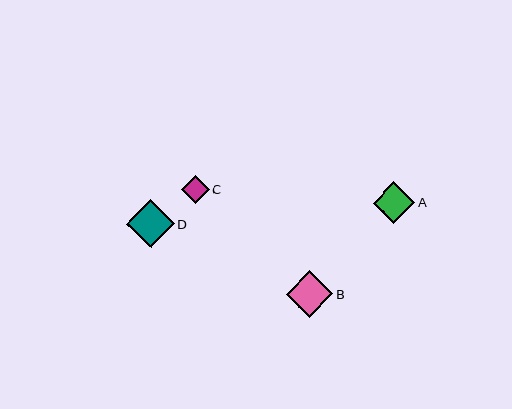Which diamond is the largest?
Diamond D is the largest with a size of approximately 47 pixels.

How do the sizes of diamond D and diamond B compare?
Diamond D and diamond B are approximately the same size.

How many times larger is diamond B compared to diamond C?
Diamond B is approximately 1.7 times the size of diamond C.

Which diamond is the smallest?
Diamond C is the smallest with a size of approximately 28 pixels.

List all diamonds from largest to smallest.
From largest to smallest: D, B, A, C.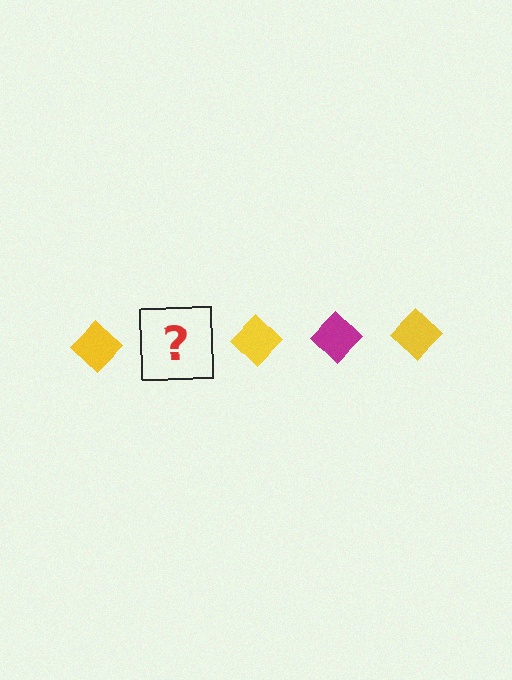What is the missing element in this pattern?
The missing element is a magenta diamond.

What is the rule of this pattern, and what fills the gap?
The rule is that the pattern cycles through yellow, magenta diamonds. The gap should be filled with a magenta diamond.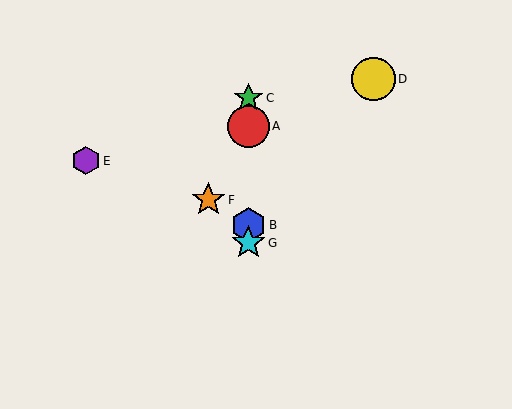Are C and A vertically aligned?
Yes, both are at x≈248.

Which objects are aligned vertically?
Objects A, B, C, G are aligned vertically.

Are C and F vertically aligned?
No, C is at x≈248 and F is at x≈208.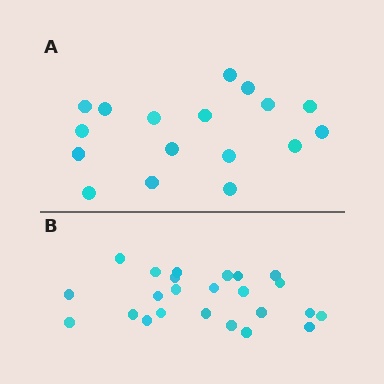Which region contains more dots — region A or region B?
Region B (the bottom region) has more dots.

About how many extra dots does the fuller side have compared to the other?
Region B has roughly 8 or so more dots than region A.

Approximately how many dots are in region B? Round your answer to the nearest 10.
About 20 dots. (The exact count is 24, which rounds to 20.)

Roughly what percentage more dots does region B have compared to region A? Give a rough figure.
About 40% more.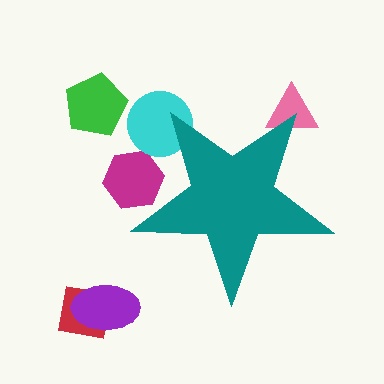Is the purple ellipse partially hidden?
No, the purple ellipse is fully visible.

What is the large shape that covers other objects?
A teal star.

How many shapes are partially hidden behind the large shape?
3 shapes are partially hidden.